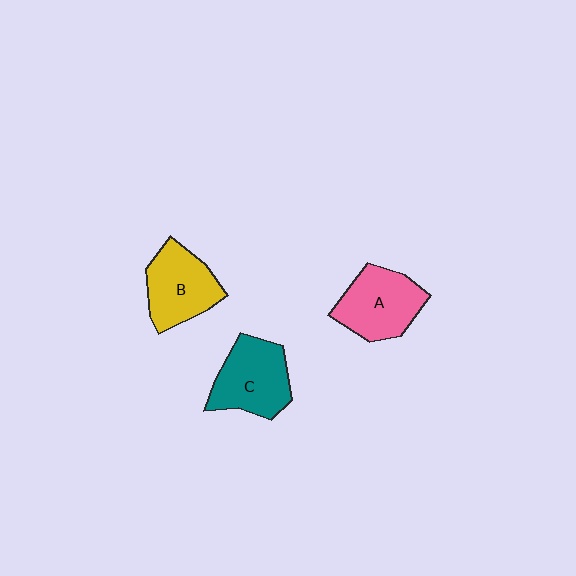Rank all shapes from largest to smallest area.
From largest to smallest: C (teal), A (pink), B (yellow).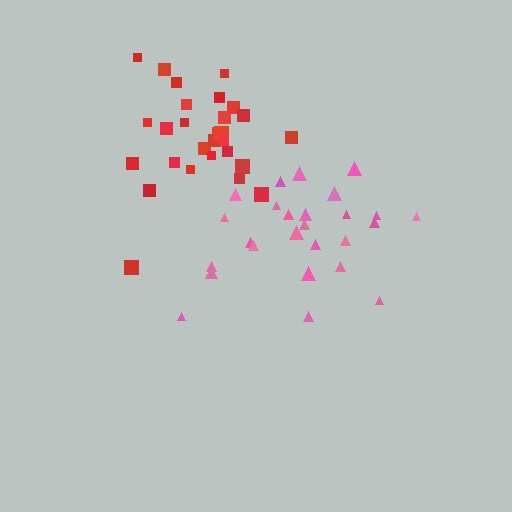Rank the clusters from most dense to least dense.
red, pink.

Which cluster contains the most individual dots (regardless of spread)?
Red (28).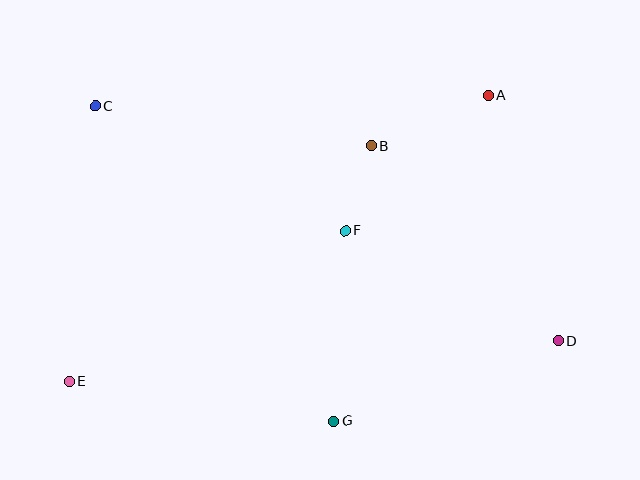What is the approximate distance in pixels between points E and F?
The distance between E and F is approximately 314 pixels.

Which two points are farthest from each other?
Points C and D are farthest from each other.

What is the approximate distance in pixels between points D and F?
The distance between D and F is approximately 240 pixels.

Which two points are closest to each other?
Points B and F are closest to each other.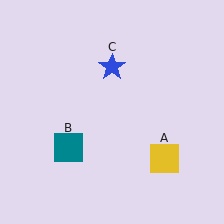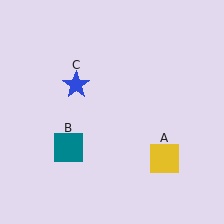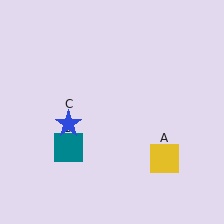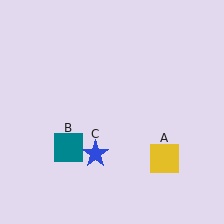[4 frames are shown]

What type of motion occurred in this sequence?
The blue star (object C) rotated counterclockwise around the center of the scene.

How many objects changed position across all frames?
1 object changed position: blue star (object C).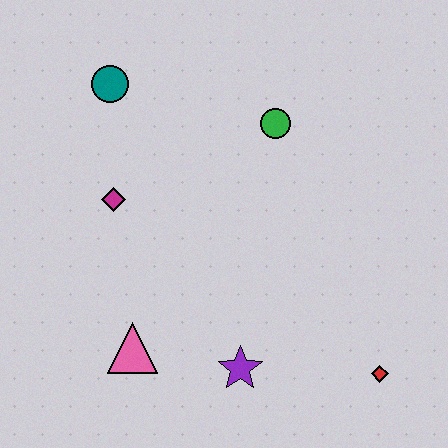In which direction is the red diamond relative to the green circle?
The red diamond is below the green circle.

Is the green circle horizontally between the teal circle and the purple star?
No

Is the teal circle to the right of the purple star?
No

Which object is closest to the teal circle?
The magenta diamond is closest to the teal circle.